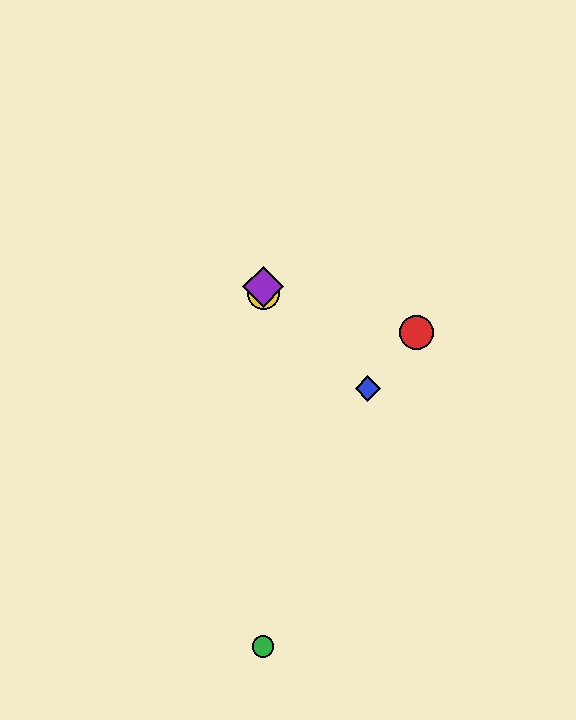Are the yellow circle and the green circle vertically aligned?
Yes, both are at x≈263.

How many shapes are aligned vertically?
3 shapes (the green circle, the yellow circle, the purple diamond) are aligned vertically.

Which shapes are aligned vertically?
The green circle, the yellow circle, the purple diamond are aligned vertically.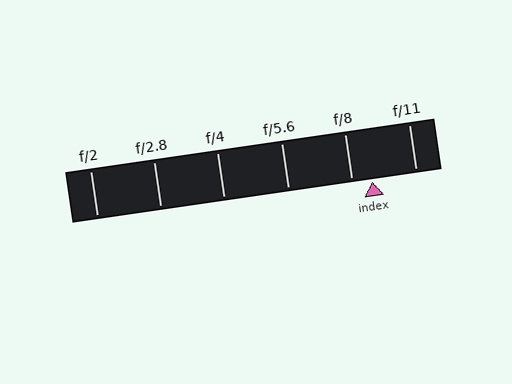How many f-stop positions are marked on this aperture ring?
There are 6 f-stop positions marked.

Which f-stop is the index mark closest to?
The index mark is closest to f/8.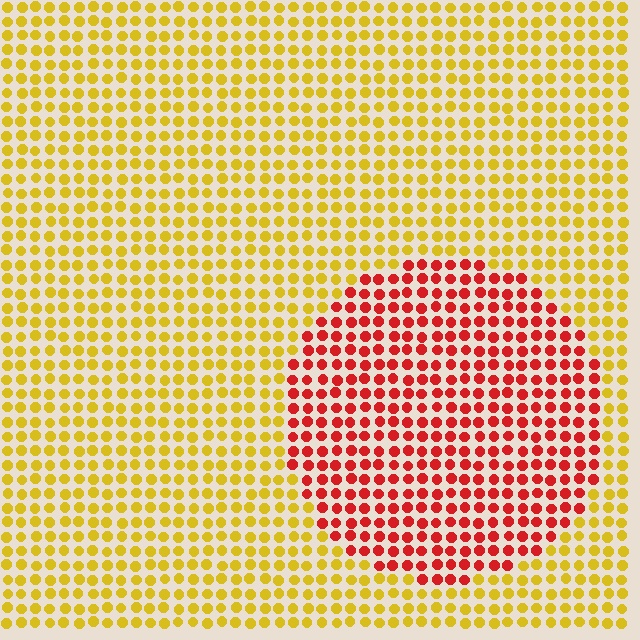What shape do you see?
I see a circle.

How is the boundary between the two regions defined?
The boundary is defined purely by a slight shift in hue (about 54 degrees). Spacing, size, and orientation are identical on both sides.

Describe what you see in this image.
The image is filled with small yellow elements in a uniform arrangement. A circle-shaped region is visible where the elements are tinted to a slightly different hue, forming a subtle color boundary.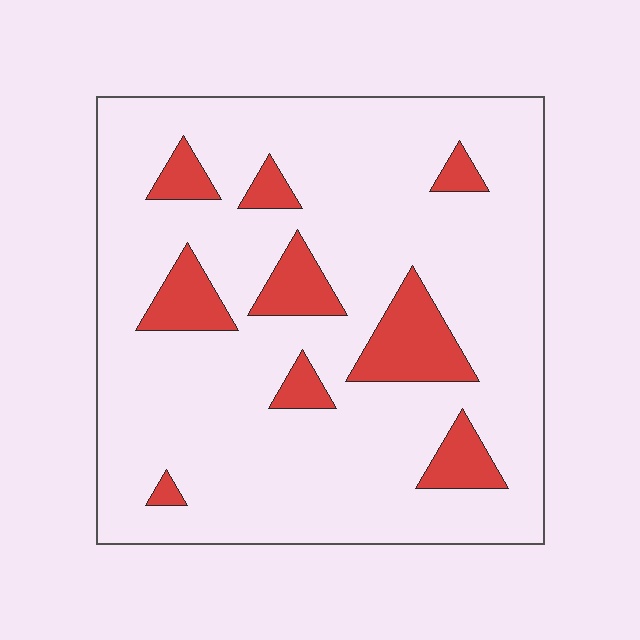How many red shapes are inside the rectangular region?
9.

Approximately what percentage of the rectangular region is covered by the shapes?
Approximately 15%.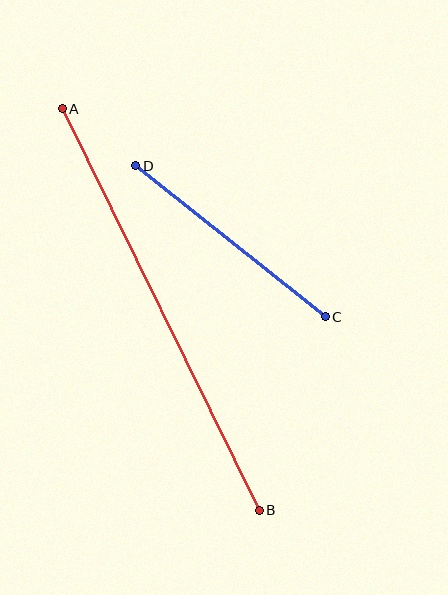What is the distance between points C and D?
The distance is approximately 242 pixels.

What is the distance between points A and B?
The distance is approximately 447 pixels.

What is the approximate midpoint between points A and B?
The midpoint is at approximately (161, 309) pixels.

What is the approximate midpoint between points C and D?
The midpoint is at approximately (230, 241) pixels.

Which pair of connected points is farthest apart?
Points A and B are farthest apart.